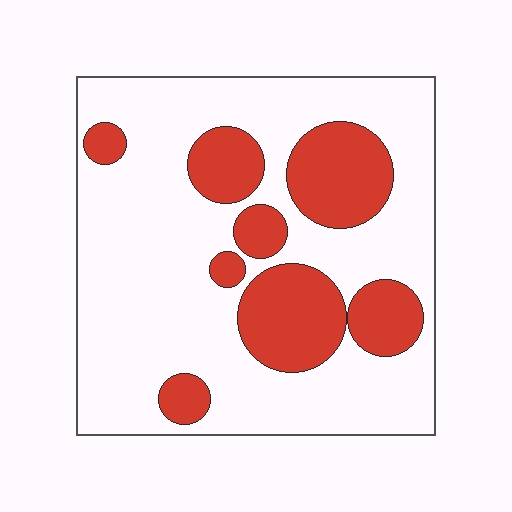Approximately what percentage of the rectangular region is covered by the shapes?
Approximately 25%.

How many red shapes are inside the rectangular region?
8.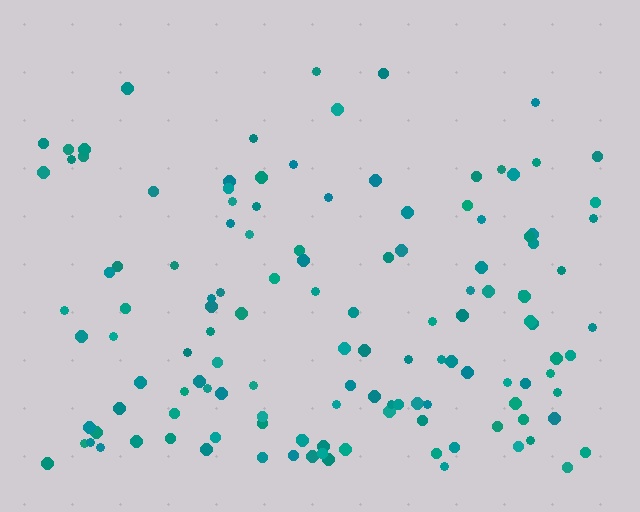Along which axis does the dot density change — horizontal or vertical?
Vertical.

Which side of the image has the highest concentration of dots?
The bottom.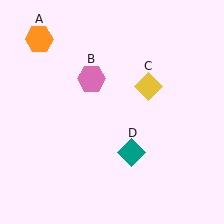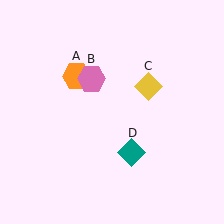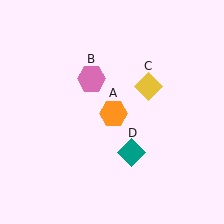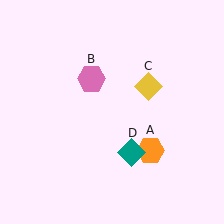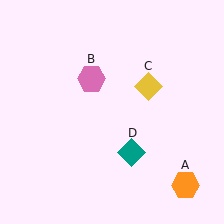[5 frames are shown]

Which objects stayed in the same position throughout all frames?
Pink hexagon (object B) and yellow diamond (object C) and teal diamond (object D) remained stationary.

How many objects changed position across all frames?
1 object changed position: orange hexagon (object A).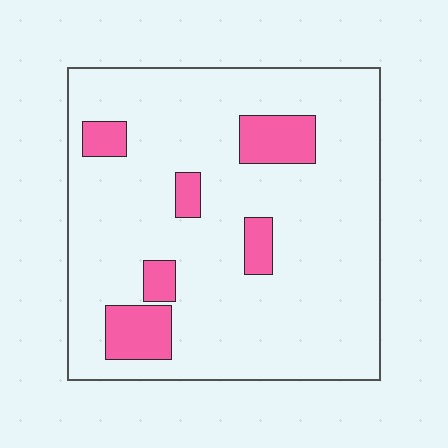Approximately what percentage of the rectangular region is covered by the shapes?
Approximately 15%.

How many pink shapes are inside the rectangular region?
6.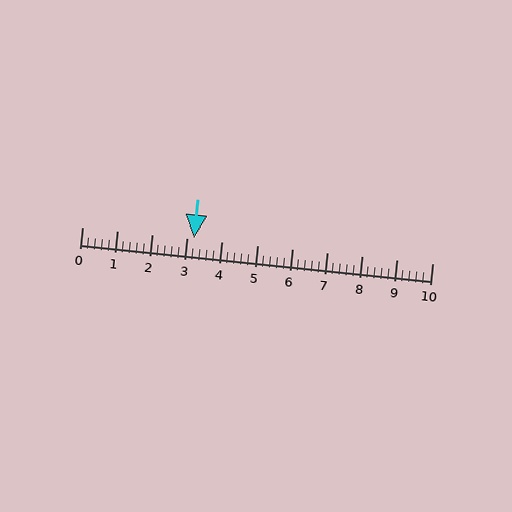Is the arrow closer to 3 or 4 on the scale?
The arrow is closer to 3.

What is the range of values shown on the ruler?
The ruler shows values from 0 to 10.